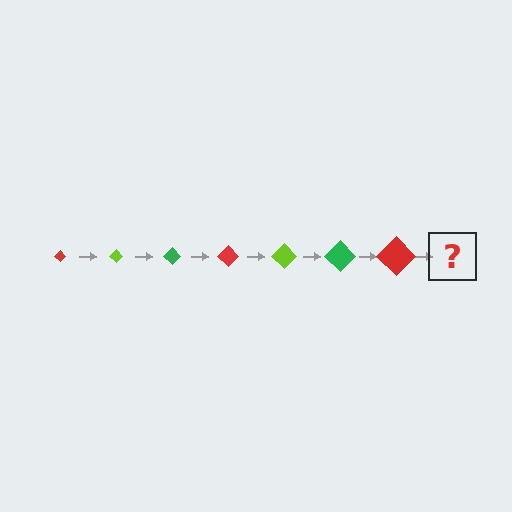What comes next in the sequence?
The next element should be a lime diamond, larger than the previous one.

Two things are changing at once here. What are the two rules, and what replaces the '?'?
The two rules are that the diamond grows larger each step and the color cycles through red, lime, and green. The '?' should be a lime diamond, larger than the previous one.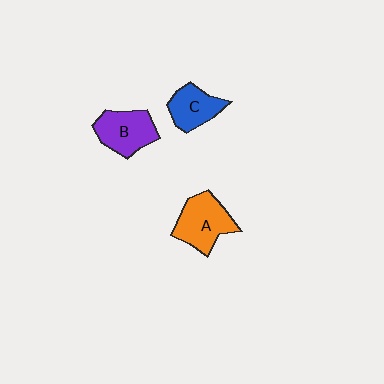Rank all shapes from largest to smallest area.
From largest to smallest: A (orange), B (purple), C (blue).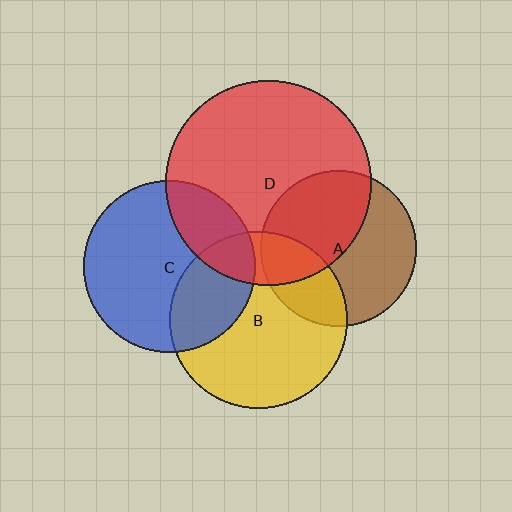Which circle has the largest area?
Circle D (red).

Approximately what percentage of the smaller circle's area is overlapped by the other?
Approximately 30%.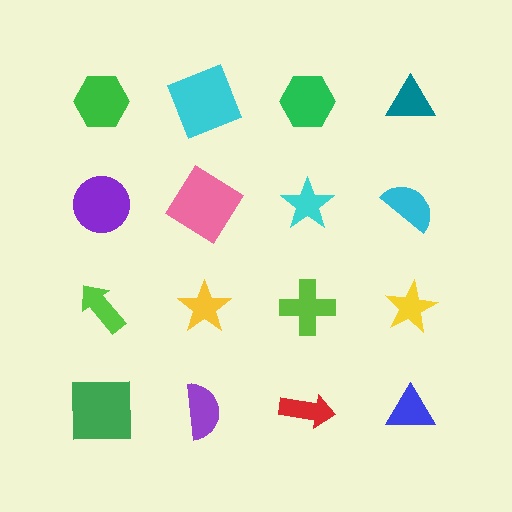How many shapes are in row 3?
4 shapes.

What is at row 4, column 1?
A green square.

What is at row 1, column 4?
A teal triangle.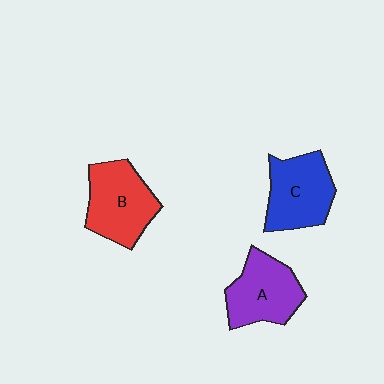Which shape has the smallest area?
Shape A (purple).